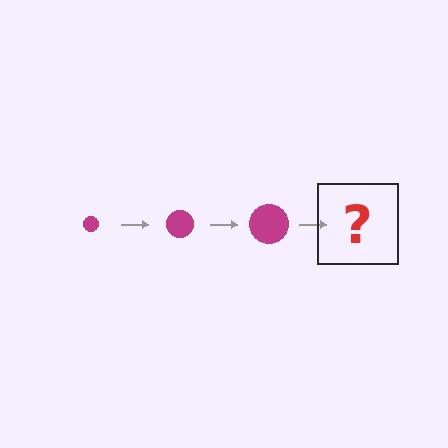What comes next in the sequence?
The next element should be a magenta circle, larger than the previous one.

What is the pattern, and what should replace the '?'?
The pattern is that the circle gets progressively larger each step. The '?' should be a magenta circle, larger than the previous one.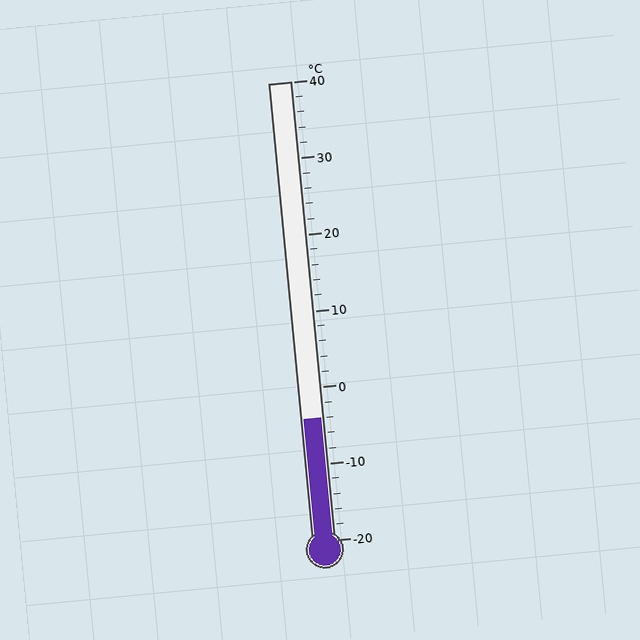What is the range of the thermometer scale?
The thermometer scale ranges from -20°C to 40°C.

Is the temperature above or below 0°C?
The temperature is below 0°C.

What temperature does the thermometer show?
The thermometer shows approximately -4°C.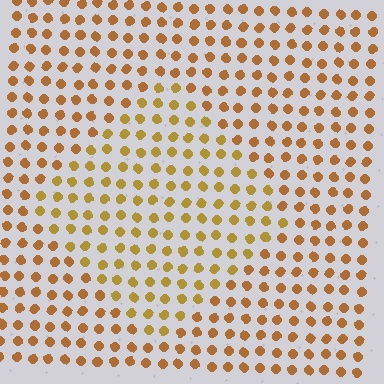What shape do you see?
I see a diamond.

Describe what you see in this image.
The image is filled with small brown elements in a uniform arrangement. A diamond-shaped region is visible where the elements are tinted to a slightly different hue, forming a subtle color boundary.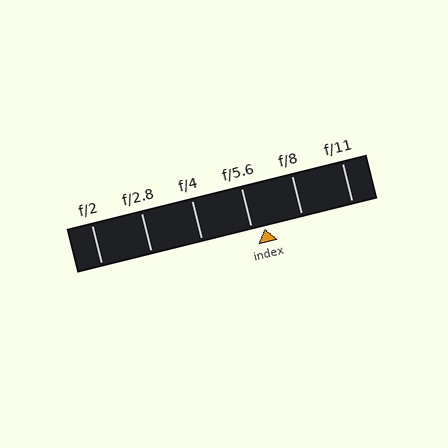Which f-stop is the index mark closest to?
The index mark is closest to f/5.6.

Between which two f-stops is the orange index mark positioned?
The index mark is between f/5.6 and f/8.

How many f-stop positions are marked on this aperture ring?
There are 6 f-stop positions marked.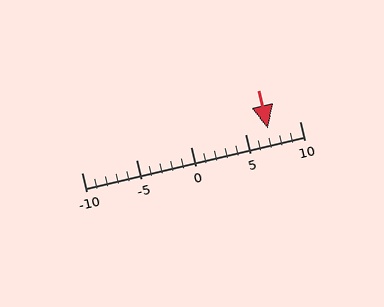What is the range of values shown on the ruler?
The ruler shows values from -10 to 10.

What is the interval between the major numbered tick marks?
The major tick marks are spaced 5 units apart.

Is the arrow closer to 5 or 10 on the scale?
The arrow is closer to 5.